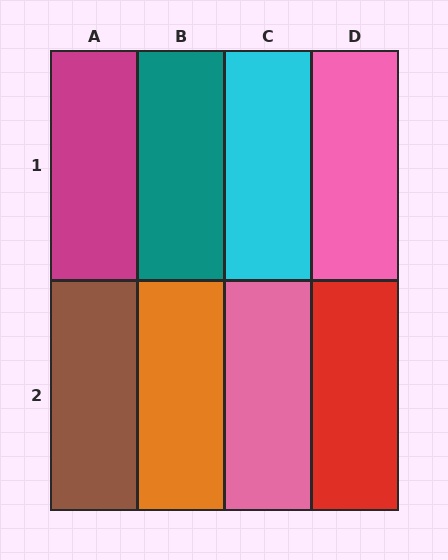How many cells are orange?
1 cell is orange.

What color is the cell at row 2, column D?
Red.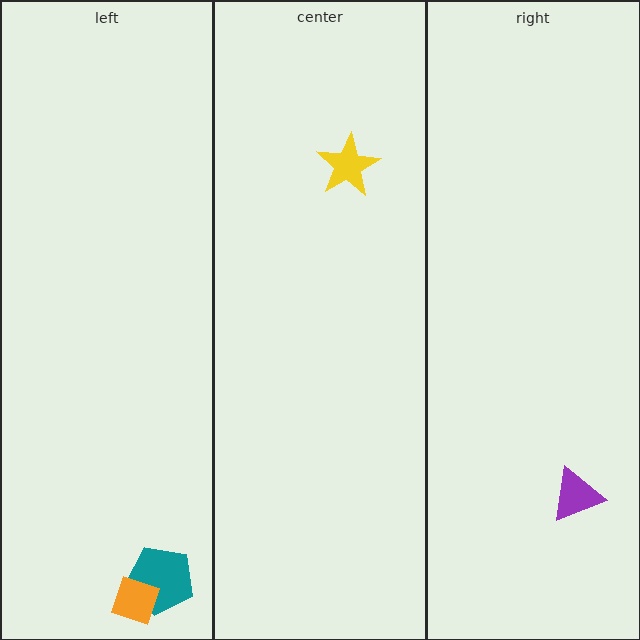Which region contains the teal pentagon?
The left region.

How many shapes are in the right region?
1.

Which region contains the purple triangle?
The right region.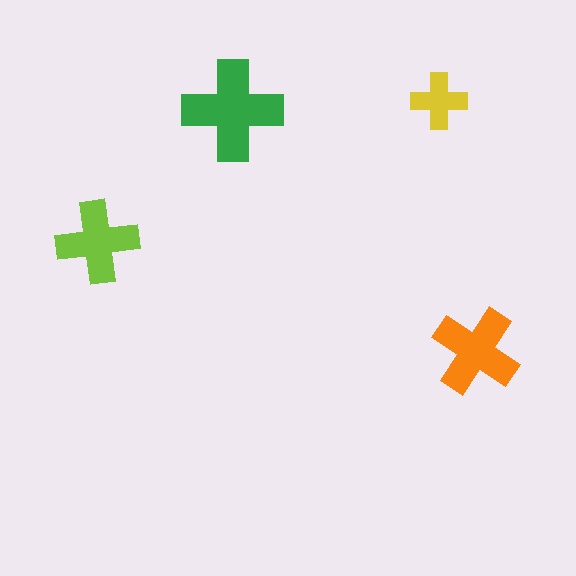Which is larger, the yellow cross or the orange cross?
The orange one.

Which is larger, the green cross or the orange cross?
The green one.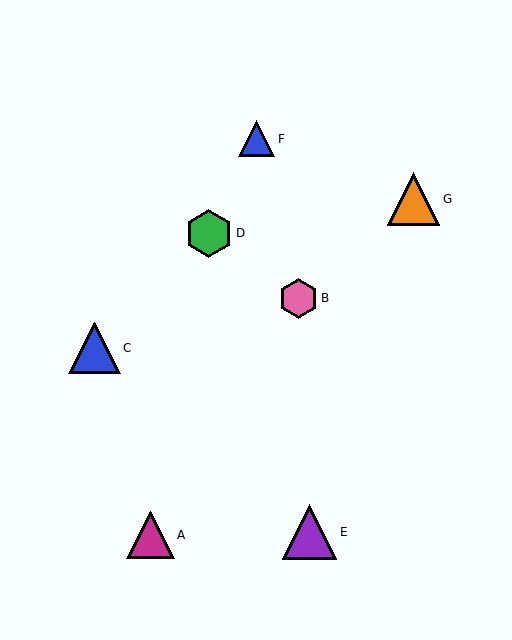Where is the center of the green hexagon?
The center of the green hexagon is at (209, 233).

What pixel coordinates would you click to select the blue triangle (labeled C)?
Click at (94, 348) to select the blue triangle C.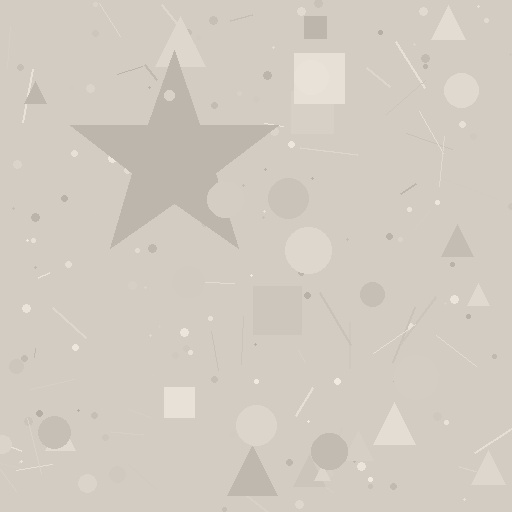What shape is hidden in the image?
A star is hidden in the image.